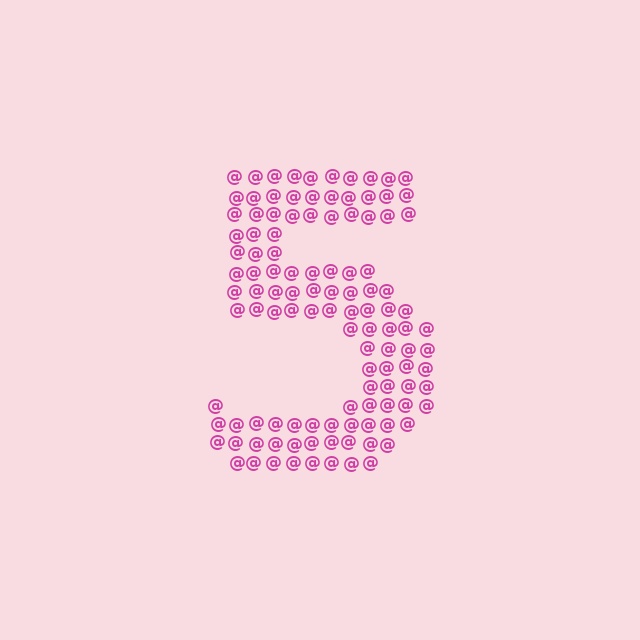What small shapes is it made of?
It is made of small at signs.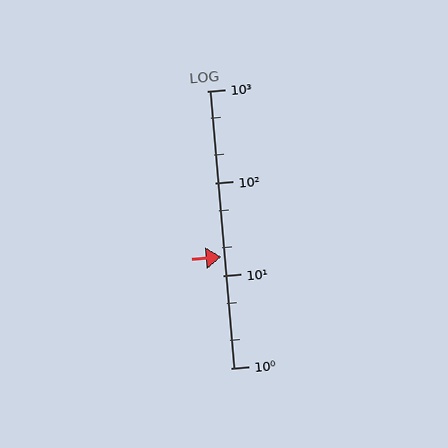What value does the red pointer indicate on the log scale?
The pointer indicates approximately 16.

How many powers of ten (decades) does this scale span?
The scale spans 3 decades, from 1 to 1000.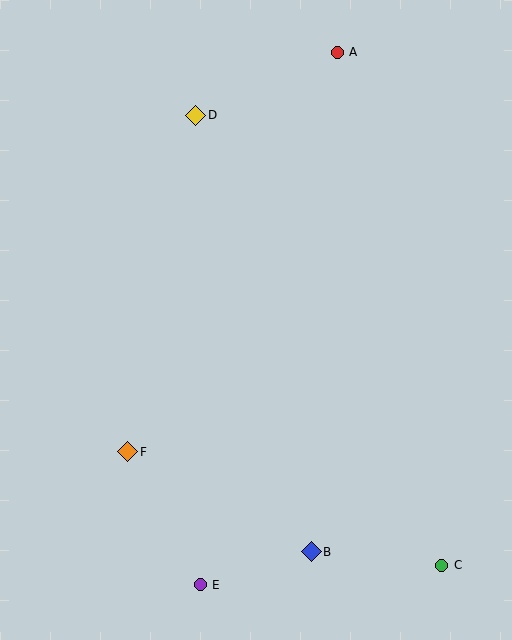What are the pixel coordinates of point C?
Point C is at (442, 565).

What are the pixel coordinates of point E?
Point E is at (200, 585).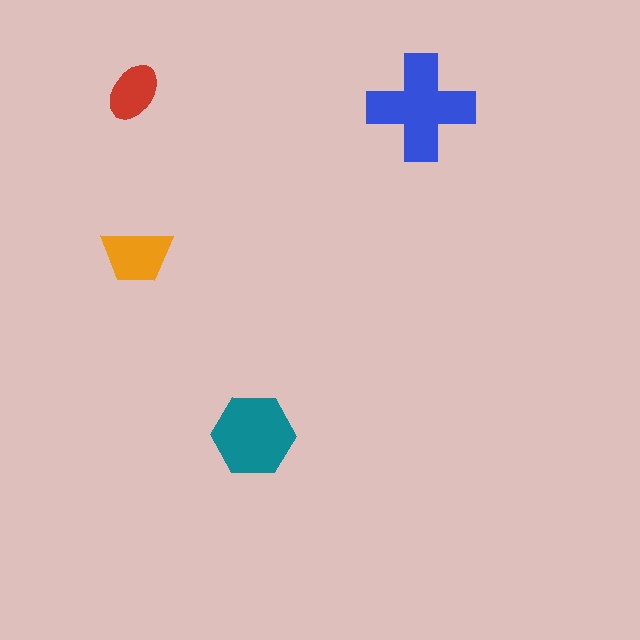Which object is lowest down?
The teal hexagon is bottommost.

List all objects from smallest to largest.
The red ellipse, the orange trapezoid, the teal hexagon, the blue cross.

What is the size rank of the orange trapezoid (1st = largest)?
3rd.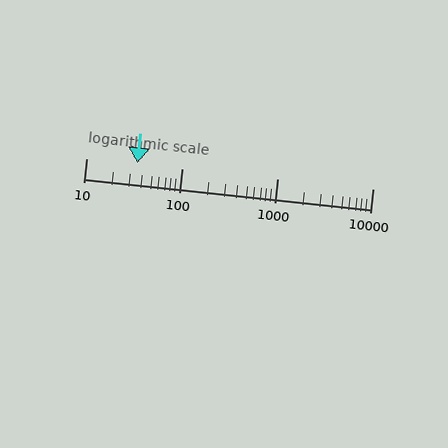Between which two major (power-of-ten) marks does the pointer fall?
The pointer is between 10 and 100.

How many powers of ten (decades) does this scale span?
The scale spans 3 decades, from 10 to 10000.